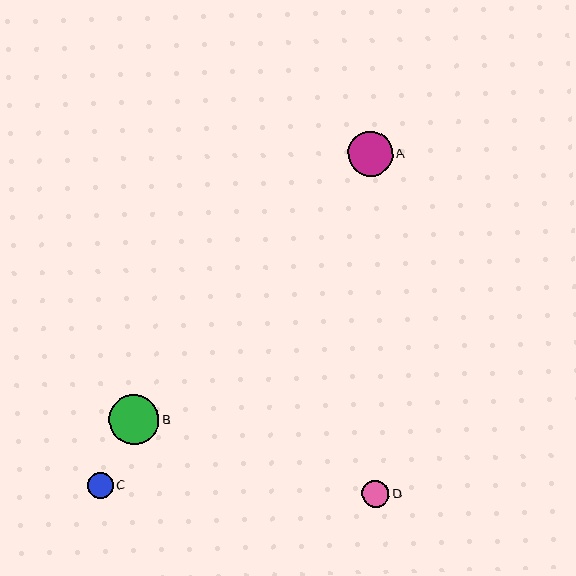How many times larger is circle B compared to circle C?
Circle B is approximately 2.0 times the size of circle C.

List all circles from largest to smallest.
From largest to smallest: B, A, D, C.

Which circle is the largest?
Circle B is the largest with a size of approximately 50 pixels.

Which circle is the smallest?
Circle C is the smallest with a size of approximately 26 pixels.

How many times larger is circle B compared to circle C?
Circle B is approximately 2.0 times the size of circle C.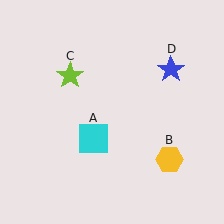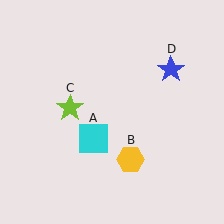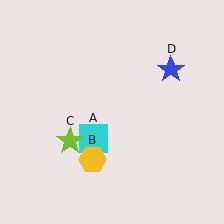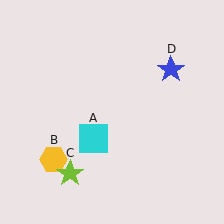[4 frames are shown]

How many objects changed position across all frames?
2 objects changed position: yellow hexagon (object B), lime star (object C).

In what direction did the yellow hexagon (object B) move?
The yellow hexagon (object B) moved left.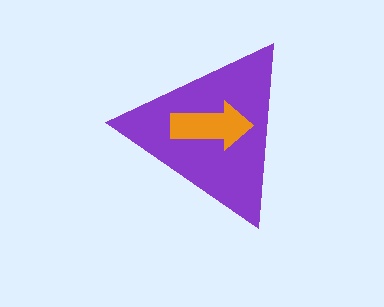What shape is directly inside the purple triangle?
The orange arrow.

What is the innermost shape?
The orange arrow.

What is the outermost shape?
The purple triangle.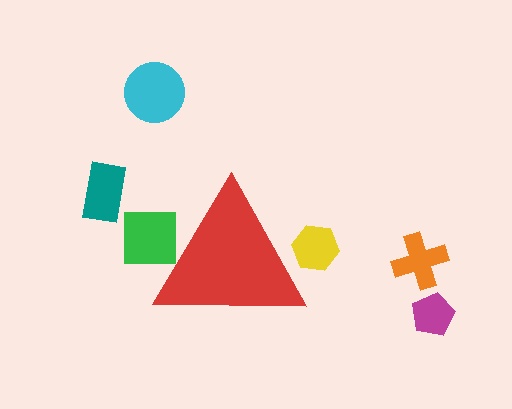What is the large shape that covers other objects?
A red triangle.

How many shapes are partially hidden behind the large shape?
2 shapes are partially hidden.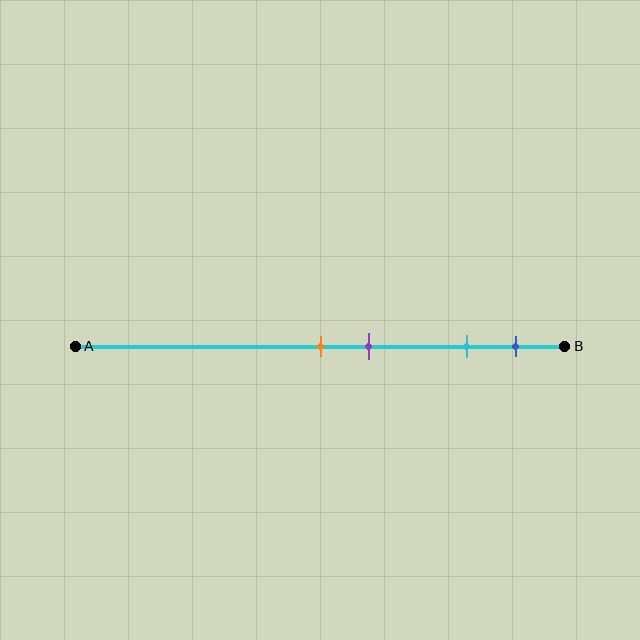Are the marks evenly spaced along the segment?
No, the marks are not evenly spaced.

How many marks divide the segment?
There are 4 marks dividing the segment.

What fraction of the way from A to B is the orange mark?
The orange mark is approximately 50% (0.5) of the way from A to B.